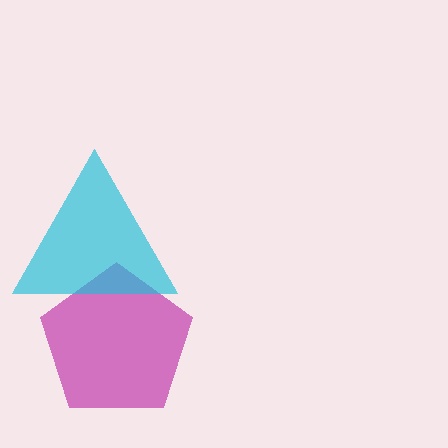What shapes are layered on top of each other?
The layered shapes are: a magenta pentagon, a cyan triangle.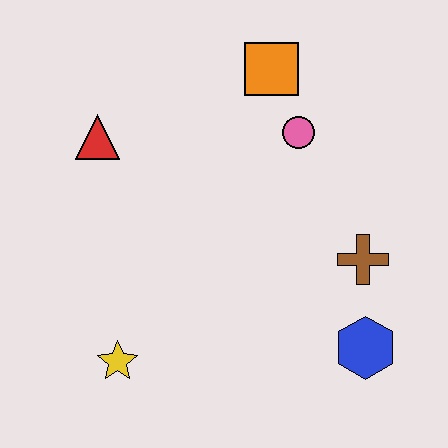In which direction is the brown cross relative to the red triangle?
The brown cross is to the right of the red triangle.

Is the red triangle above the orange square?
No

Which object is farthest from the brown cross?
The red triangle is farthest from the brown cross.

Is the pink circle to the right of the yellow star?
Yes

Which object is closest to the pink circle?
The orange square is closest to the pink circle.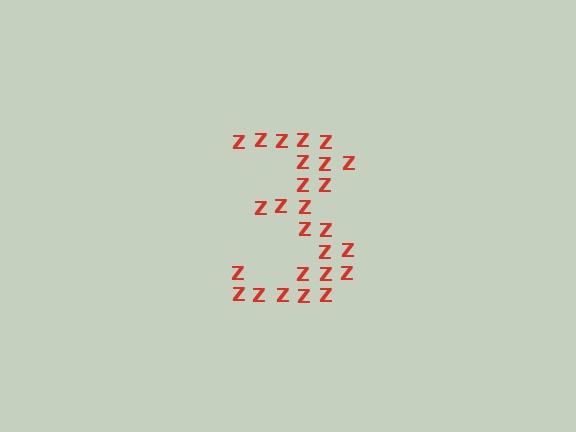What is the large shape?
The large shape is the digit 3.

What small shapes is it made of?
It is made of small letter Z's.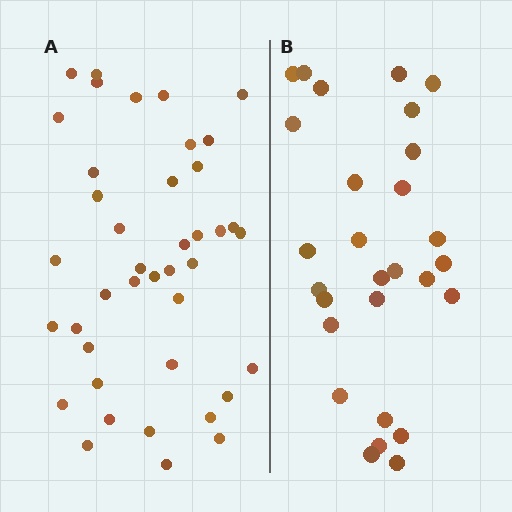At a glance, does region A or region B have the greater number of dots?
Region A (the left region) has more dots.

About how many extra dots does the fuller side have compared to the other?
Region A has approximately 15 more dots than region B.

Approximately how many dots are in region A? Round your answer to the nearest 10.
About 40 dots. (The exact count is 41, which rounds to 40.)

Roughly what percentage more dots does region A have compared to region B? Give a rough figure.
About 45% more.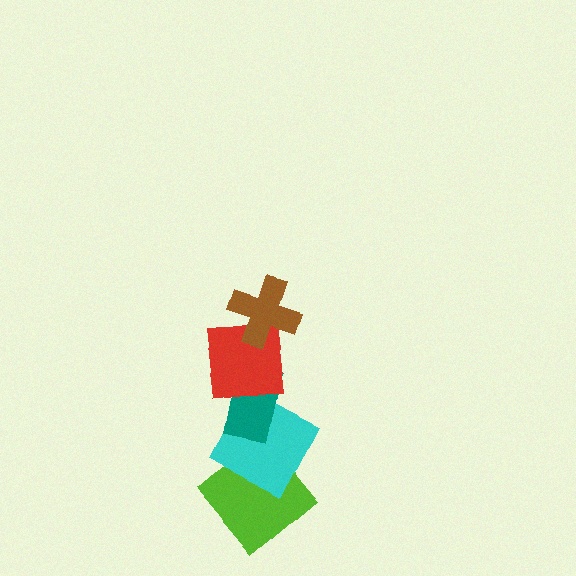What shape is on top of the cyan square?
The teal rectangle is on top of the cyan square.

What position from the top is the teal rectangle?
The teal rectangle is 3rd from the top.